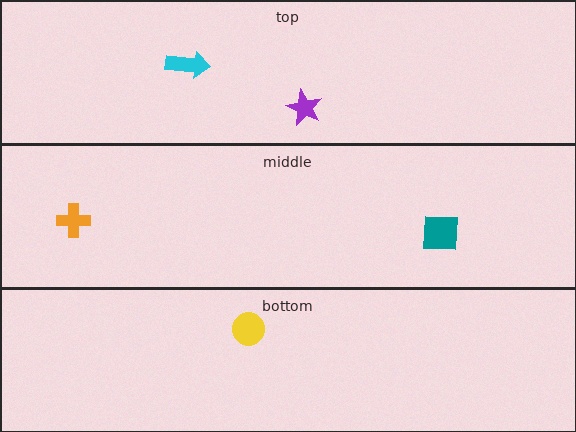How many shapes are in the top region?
2.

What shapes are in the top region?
The purple star, the cyan arrow.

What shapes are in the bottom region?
The yellow circle.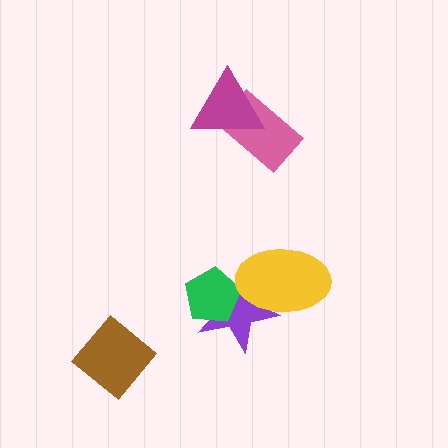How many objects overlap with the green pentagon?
1 object overlaps with the green pentagon.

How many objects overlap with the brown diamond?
0 objects overlap with the brown diamond.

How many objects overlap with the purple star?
2 objects overlap with the purple star.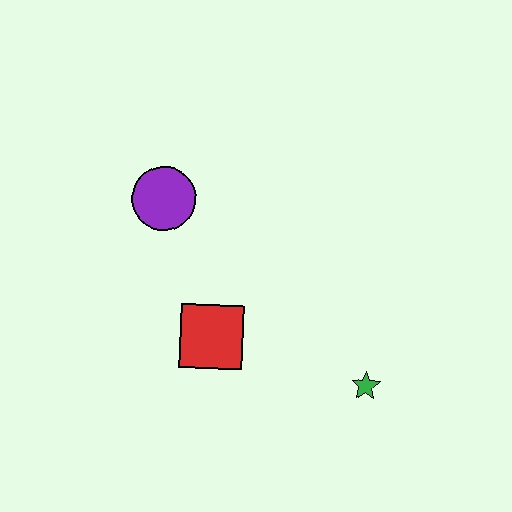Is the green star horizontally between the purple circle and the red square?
No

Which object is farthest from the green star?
The purple circle is farthest from the green star.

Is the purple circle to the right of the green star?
No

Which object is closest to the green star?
The red square is closest to the green star.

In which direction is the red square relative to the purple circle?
The red square is below the purple circle.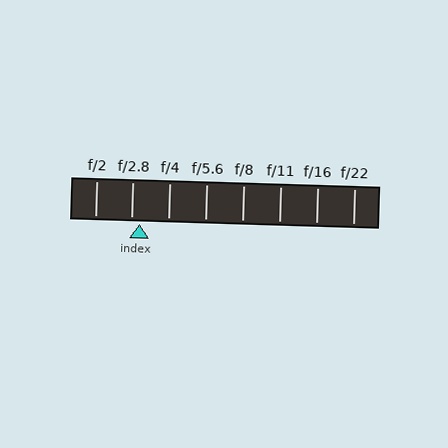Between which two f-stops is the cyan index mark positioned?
The index mark is between f/2.8 and f/4.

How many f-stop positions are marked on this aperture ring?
There are 8 f-stop positions marked.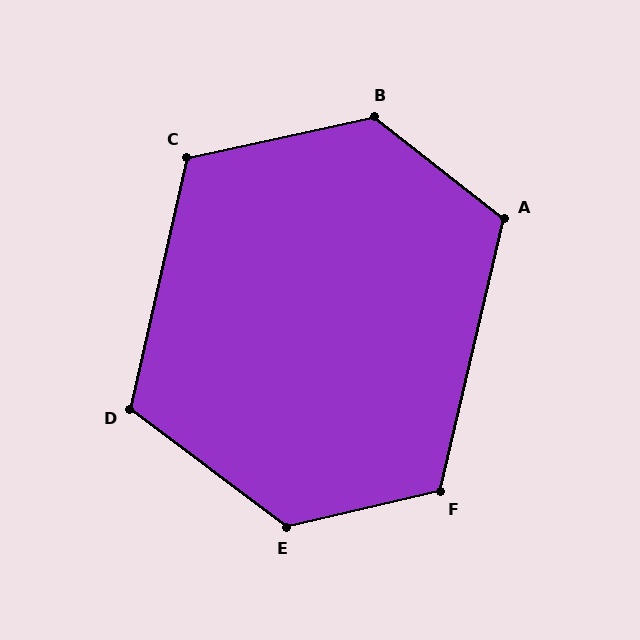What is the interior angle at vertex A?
Approximately 115 degrees (obtuse).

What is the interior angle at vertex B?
Approximately 130 degrees (obtuse).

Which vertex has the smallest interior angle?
D, at approximately 114 degrees.